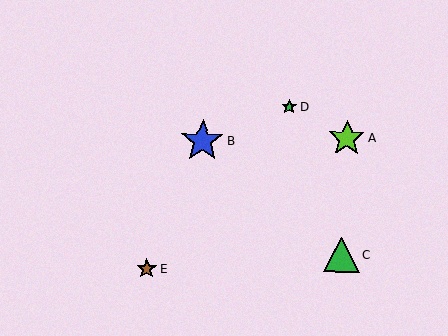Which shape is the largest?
The blue star (labeled B) is the largest.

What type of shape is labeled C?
Shape C is a green triangle.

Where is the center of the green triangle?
The center of the green triangle is at (341, 255).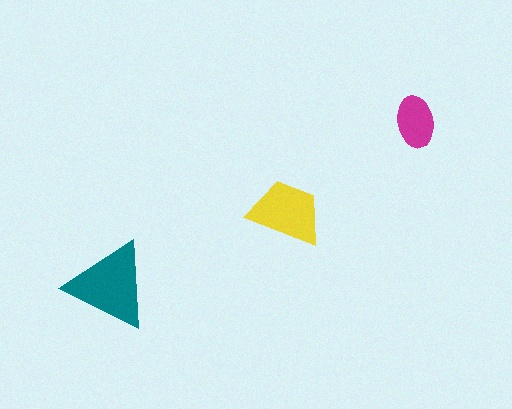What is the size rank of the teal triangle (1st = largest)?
1st.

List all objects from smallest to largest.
The magenta ellipse, the yellow trapezoid, the teal triangle.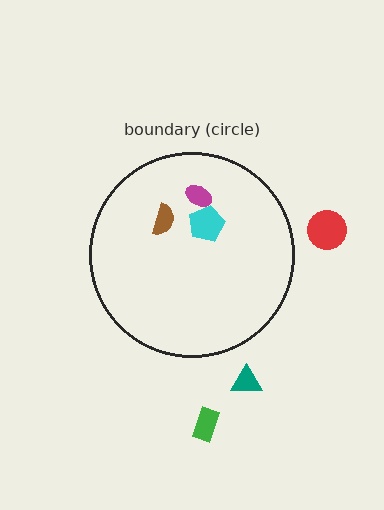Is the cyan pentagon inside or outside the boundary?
Inside.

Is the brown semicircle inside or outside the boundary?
Inside.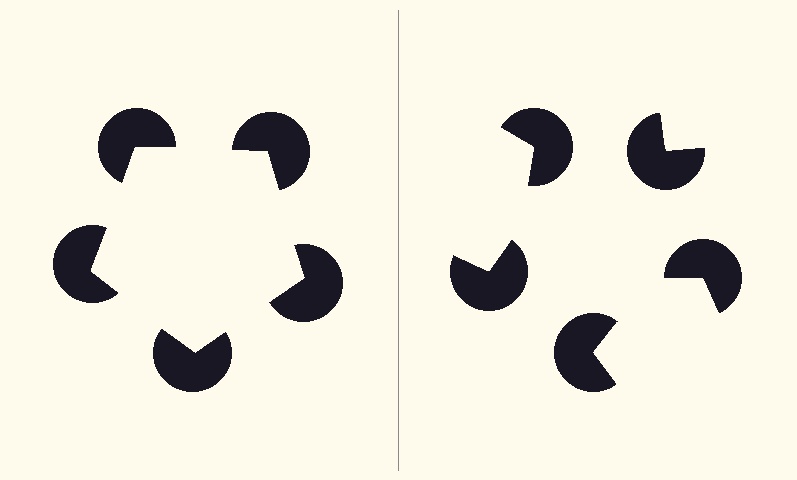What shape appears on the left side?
An illusory pentagon.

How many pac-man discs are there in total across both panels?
10 — 5 on each side.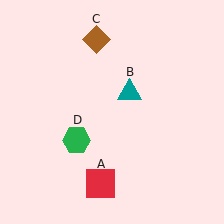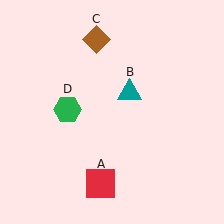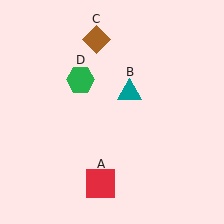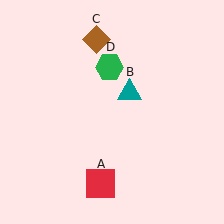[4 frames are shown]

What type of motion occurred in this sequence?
The green hexagon (object D) rotated clockwise around the center of the scene.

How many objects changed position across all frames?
1 object changed position: green hexagon (object D).